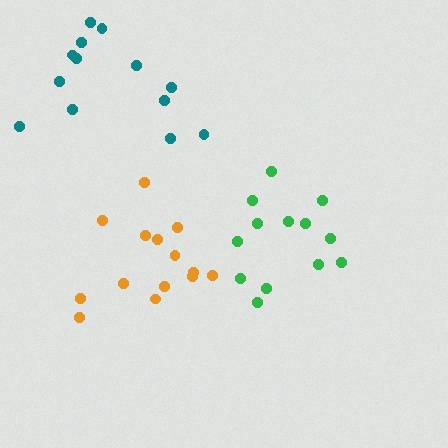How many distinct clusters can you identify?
There are 3 distinct clusters.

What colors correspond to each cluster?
The clusters are colored: green, teal, orange.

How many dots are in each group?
Group 1: 13 dots, Group 2: 13 dots, Group 3: 14 dots (40 total).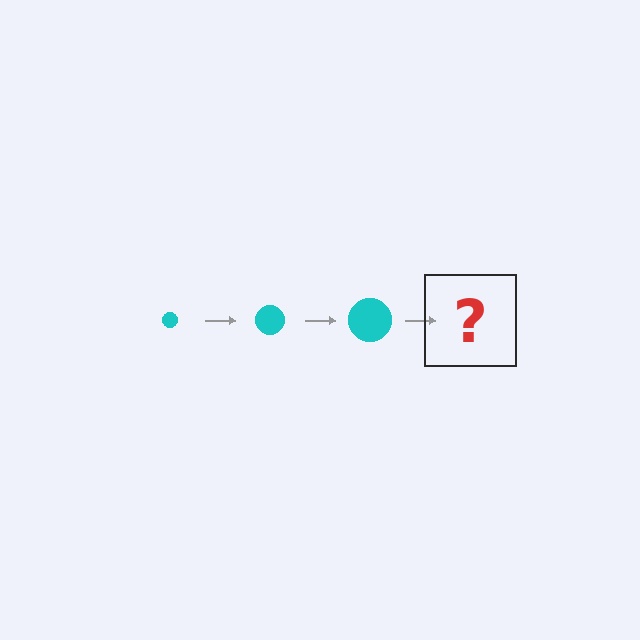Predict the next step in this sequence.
The next step is a cyan circle, larger than the previous one.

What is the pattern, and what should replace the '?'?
The pattern is that the circle gets progressively larger each step. The '?' should be a cyan circle, larger than the previous one.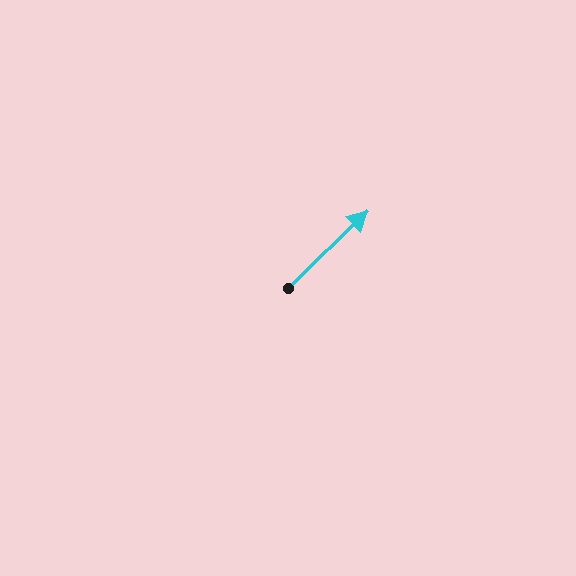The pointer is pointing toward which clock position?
Roughly 2 o'clock.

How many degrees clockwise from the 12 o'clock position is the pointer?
Approximately 46 degrees.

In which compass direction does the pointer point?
Northeast.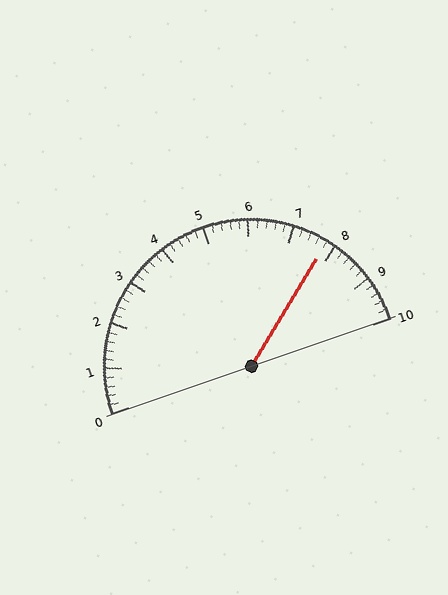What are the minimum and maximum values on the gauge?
The gauge ranges from 0 to 10.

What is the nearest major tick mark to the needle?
The nearest major tick mark is 8.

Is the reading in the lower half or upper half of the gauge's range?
The reading is in the upper half of the range (0 to 10).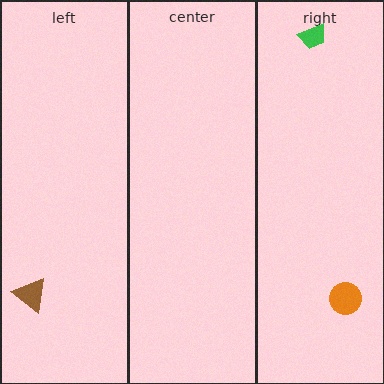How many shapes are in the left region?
1.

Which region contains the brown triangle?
The left region.